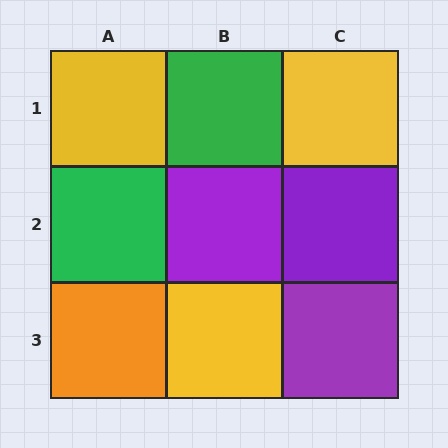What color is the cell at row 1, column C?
Yellow.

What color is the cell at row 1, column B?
Green.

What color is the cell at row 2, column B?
Purple.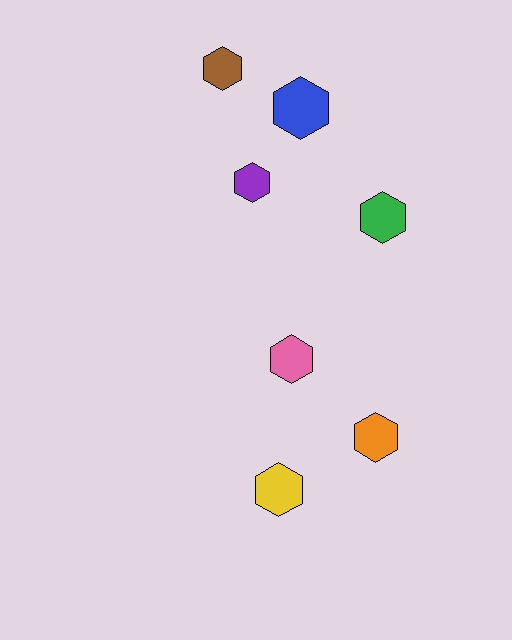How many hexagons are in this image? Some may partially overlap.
There are 7 hexagons.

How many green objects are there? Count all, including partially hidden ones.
There is 1 green object.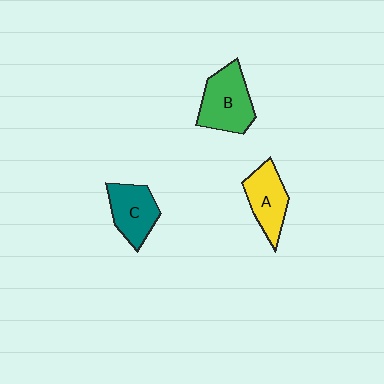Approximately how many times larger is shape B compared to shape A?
Approximately 1.2 times.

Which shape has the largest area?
Shape B (green).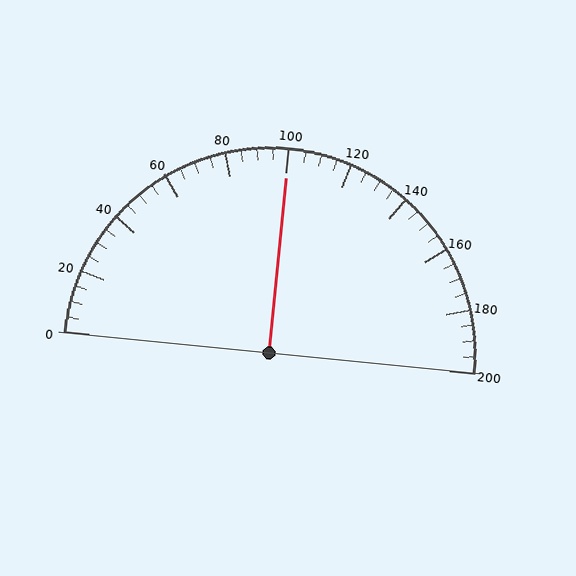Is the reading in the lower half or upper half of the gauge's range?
The reading is in the upper half of the range (0 to 200).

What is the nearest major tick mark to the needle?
The nearest major tick mark is 100.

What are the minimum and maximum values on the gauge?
The gauge ranges from 0 to 200.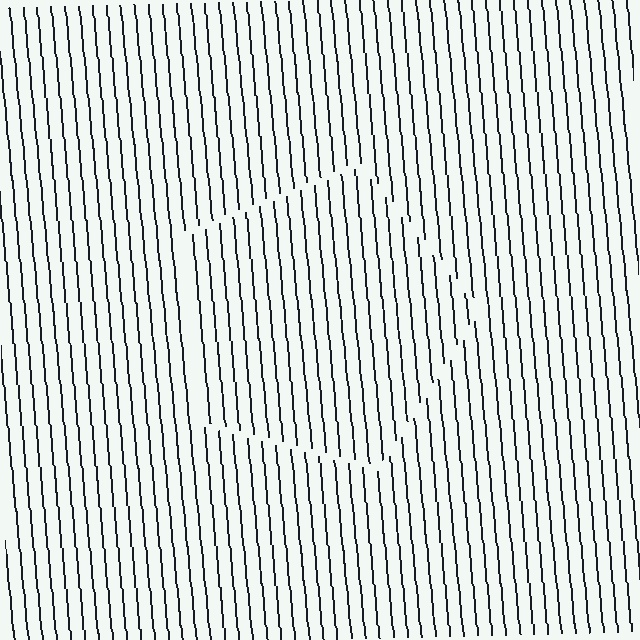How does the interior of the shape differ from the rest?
The interior of the shape contains the same grating, shifted by half a period — the contour is defined by the phase discontinuity where line-ends from the inner and outer gratings abut.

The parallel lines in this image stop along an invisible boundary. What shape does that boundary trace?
An illusory pentagon. The interior of the shape contains the same grating, shifted by half a period — the contour is defined by the phase discontinuity where line-ends from the inner and outer gratings abut.